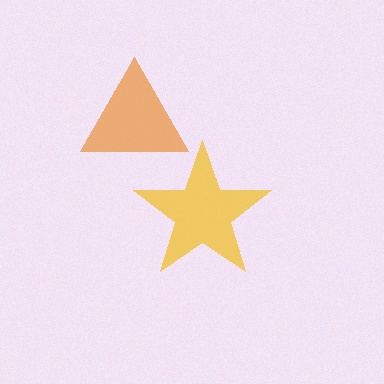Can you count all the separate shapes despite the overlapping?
Yes, there are 2 separate shapes.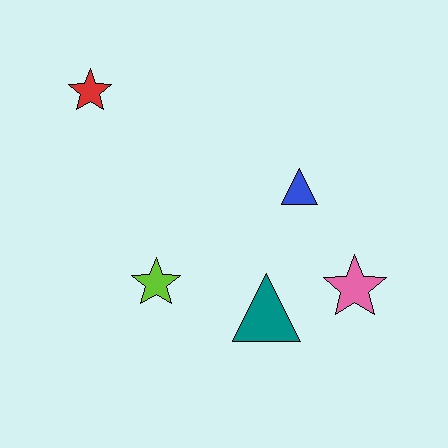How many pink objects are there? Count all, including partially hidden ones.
There is 1 pink object.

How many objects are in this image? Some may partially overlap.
There are 5 objects.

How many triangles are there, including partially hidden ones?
There are 2 triangles.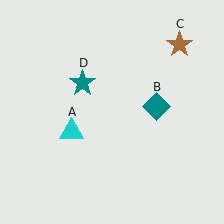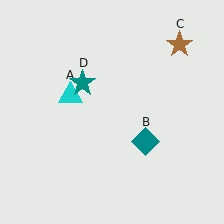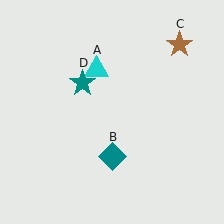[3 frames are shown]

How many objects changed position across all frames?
2 objects changed position: cyan triangle (object A), teal diamond (object B).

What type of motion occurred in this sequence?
The cyan triangle (object A), teal diamond (object B) rotated clockwise around the center of the scene.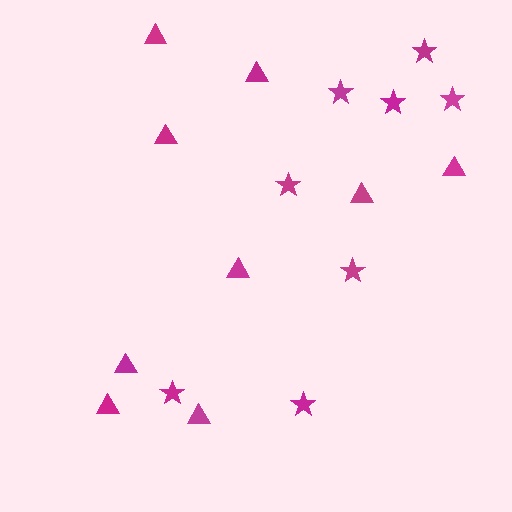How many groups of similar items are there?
There are 2 groups: one group of stars (8) and one group of triangles (9).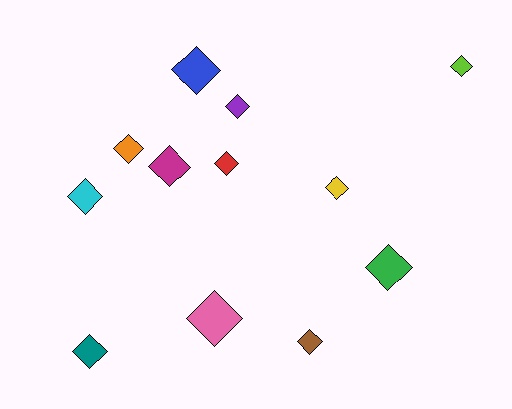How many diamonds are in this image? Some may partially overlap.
There are 12 diamonds.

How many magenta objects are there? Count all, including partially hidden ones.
There is 1 magenta object.